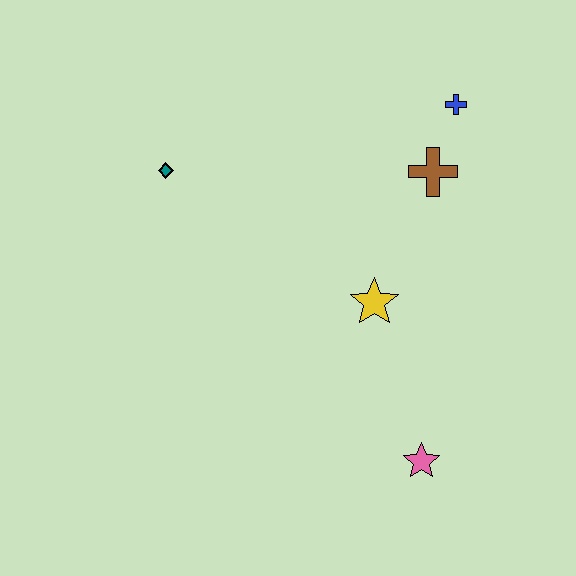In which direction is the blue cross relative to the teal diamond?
The blue cross is to the right of the teal diamond.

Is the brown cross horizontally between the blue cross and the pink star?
Yes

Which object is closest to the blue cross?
The brown cross is closest to the blue cross.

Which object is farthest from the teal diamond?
The pink star is farthest from the teal diamond.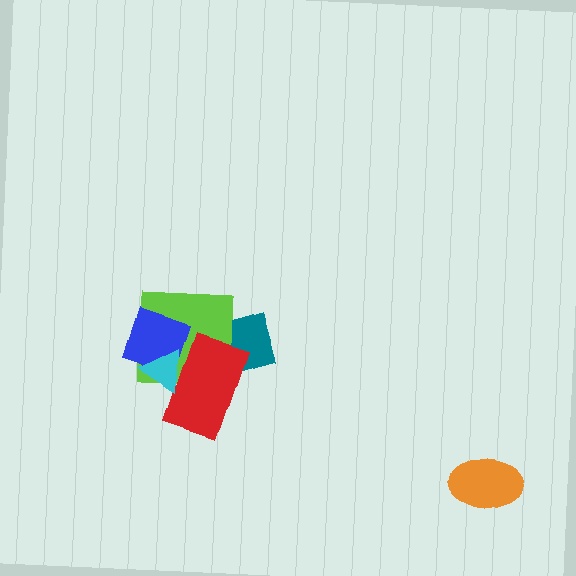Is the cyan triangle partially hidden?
No, no other shape covers it.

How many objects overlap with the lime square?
4 objects overlap with the lime square.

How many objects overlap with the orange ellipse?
0 objects overlap with the orange ellipse.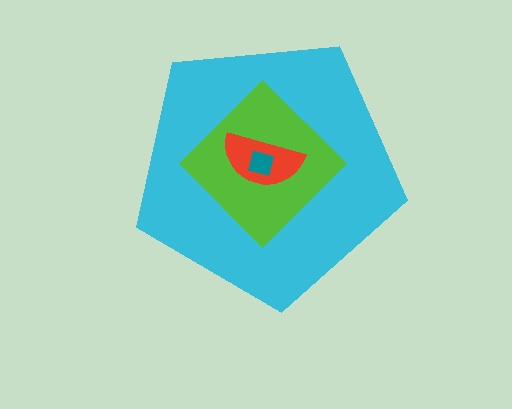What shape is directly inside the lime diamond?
The red semicircle.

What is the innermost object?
The teal square.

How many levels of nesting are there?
4.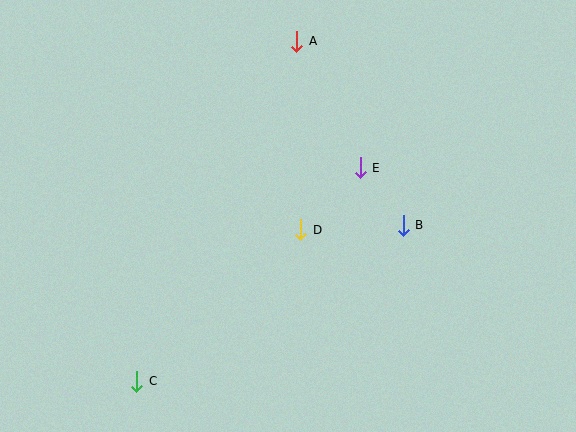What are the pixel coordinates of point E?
Point E is at (360, 168).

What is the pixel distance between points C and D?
The distance between C and D is 224 pixels.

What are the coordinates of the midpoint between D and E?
The midpoint between D and E is at (331, 199).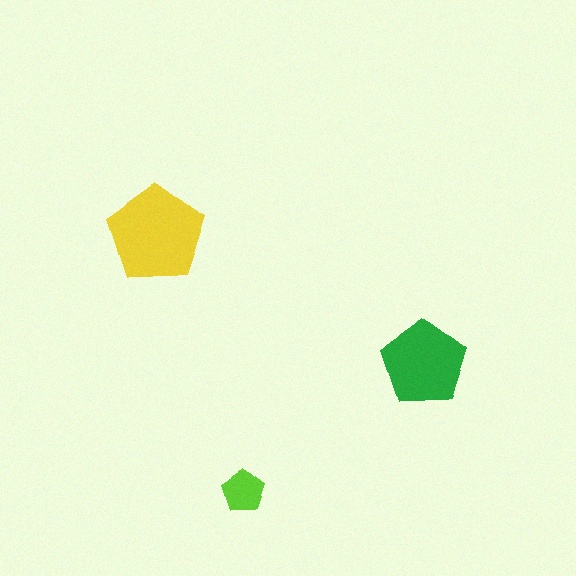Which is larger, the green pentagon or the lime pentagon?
The green one.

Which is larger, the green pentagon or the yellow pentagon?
The yellow one.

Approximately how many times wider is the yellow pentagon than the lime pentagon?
About 2.5 times wider.